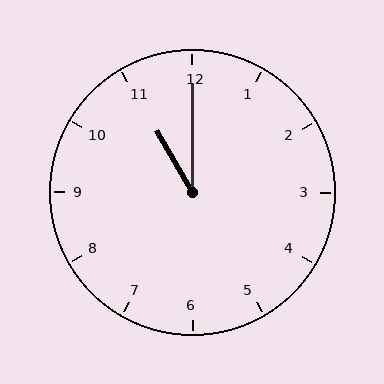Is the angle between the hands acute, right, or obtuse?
It is acute.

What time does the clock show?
11:00.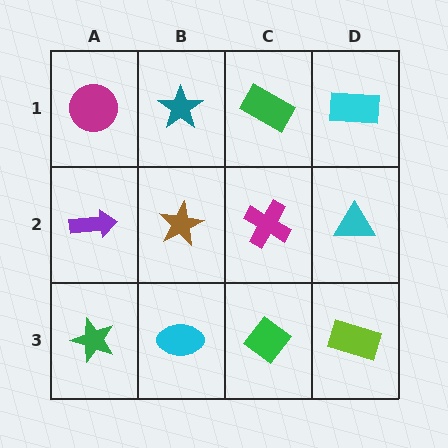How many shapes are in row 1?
4 shapes.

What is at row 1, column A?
A magenta circle.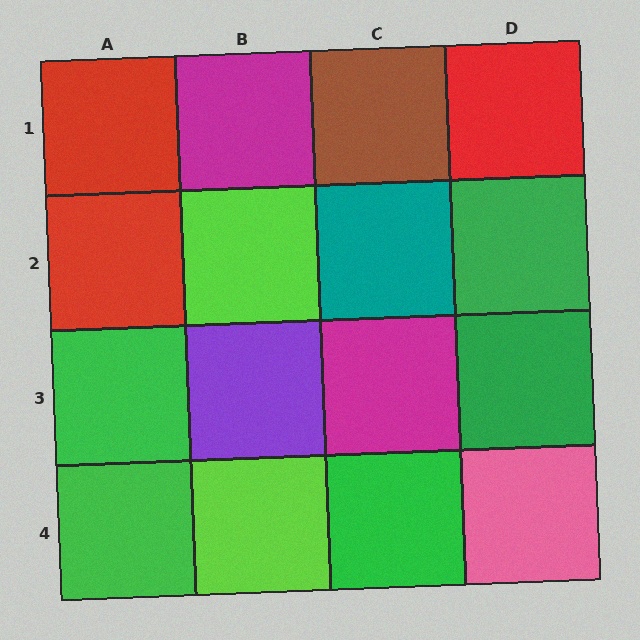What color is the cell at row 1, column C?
Brown.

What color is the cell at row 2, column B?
Lime.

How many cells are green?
5 cells are green.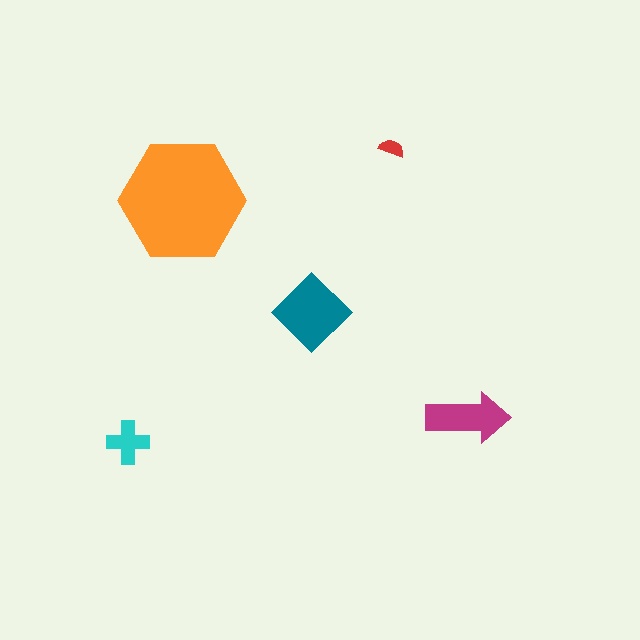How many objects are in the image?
There are 5 objects in the image.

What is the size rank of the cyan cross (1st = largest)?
4th.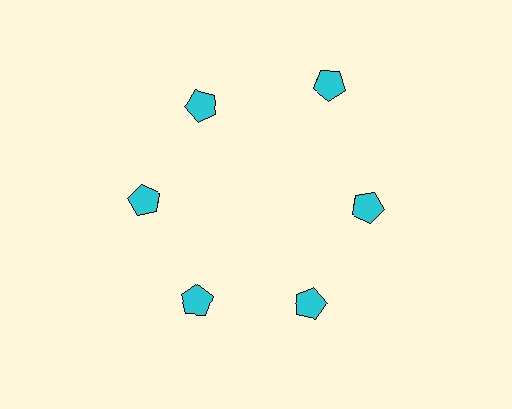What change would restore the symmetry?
The symmetry would be restored by moving it inward, back onto the ring so that all 6 pentagons sit at equal angles and equal distance from the center.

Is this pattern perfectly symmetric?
No. The 6 cyan pentagons are arranged in a ring, but one element near the 1 o'clock position is pushed outward from the center, breaking the 6-fold rotational symmetry.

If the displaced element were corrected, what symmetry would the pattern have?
It would have 6-fold rotational symmetry — the pattern would map onto itself every 60 degrees.